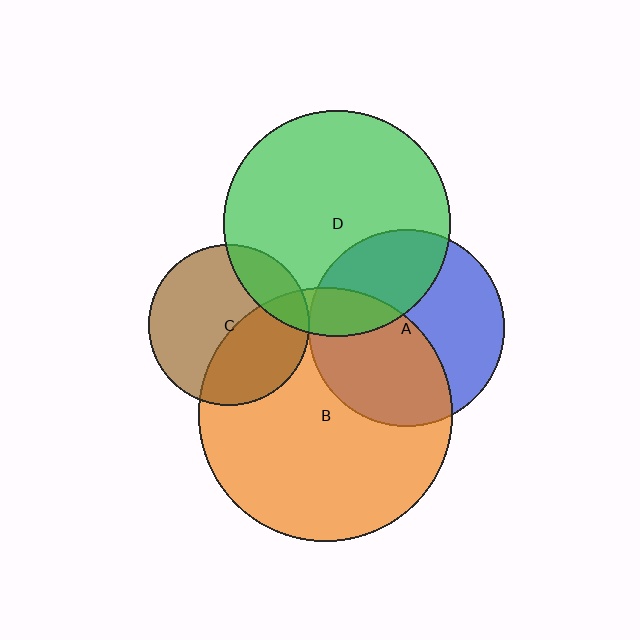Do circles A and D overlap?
Yes.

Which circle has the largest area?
Circle B (orange).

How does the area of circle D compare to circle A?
Approximately 1.3 times.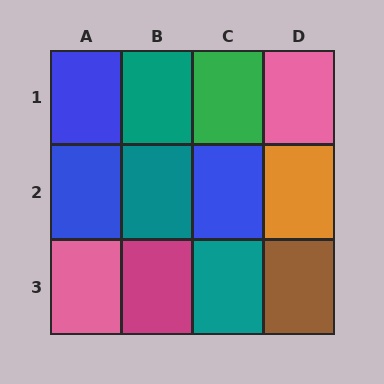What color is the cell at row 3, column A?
Pink.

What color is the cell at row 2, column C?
Blue.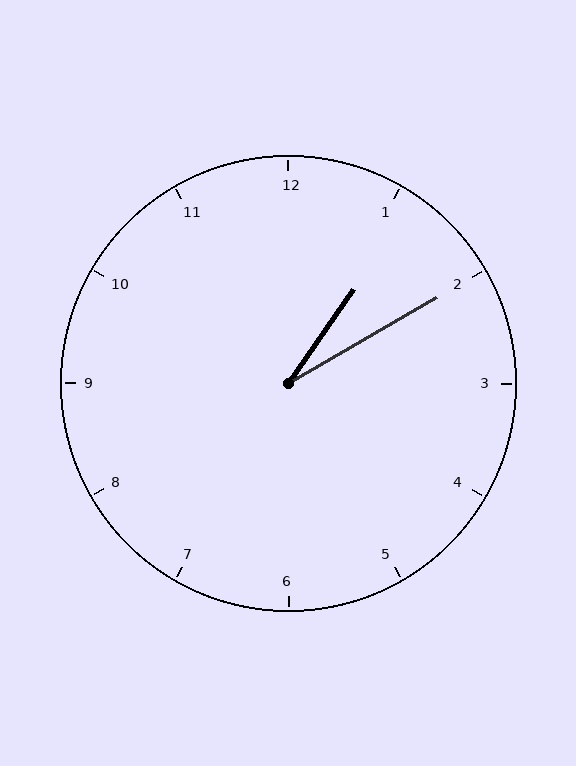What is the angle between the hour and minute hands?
Approximately 25 degrees.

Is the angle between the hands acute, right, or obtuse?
It is acute.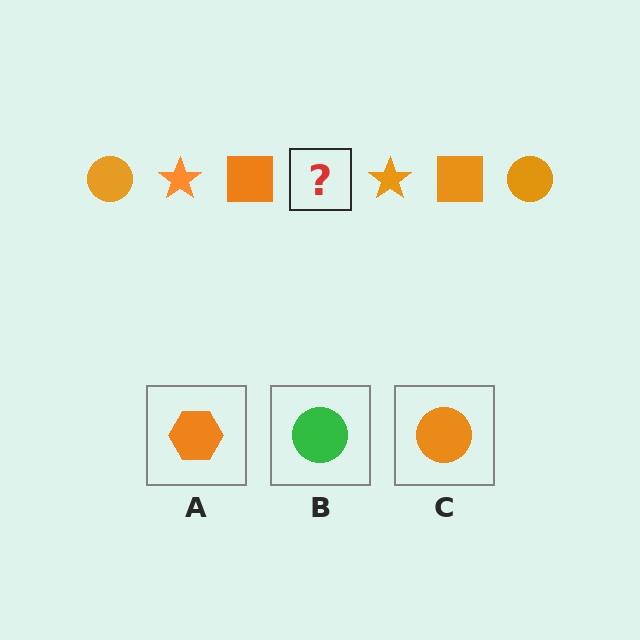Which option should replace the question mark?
Option C.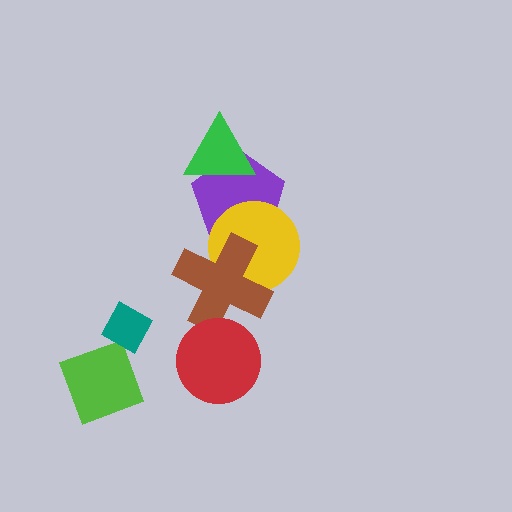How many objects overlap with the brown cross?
3 objects overlap with the brown cross.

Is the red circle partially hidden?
No, no other shape covers it.